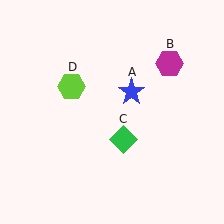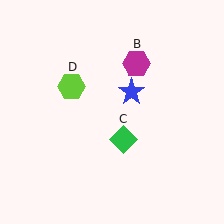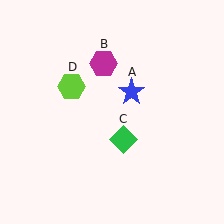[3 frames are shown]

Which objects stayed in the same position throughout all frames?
Blue star (object A) and green diamond (object C) and lime hexagon (object D) remained stationary.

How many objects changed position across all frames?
1 object changed position: magenta hexagon (object B).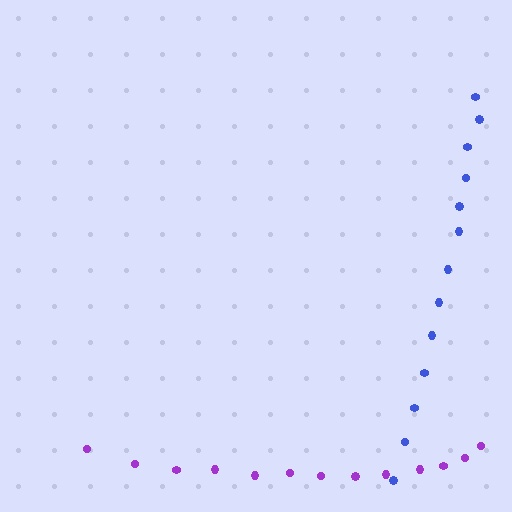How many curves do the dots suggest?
There are 2 distinct paths.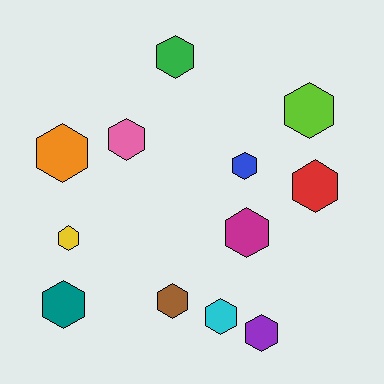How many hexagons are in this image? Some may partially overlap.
There are 12 hexagons.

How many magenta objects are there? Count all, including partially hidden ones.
There is 1 magenta object.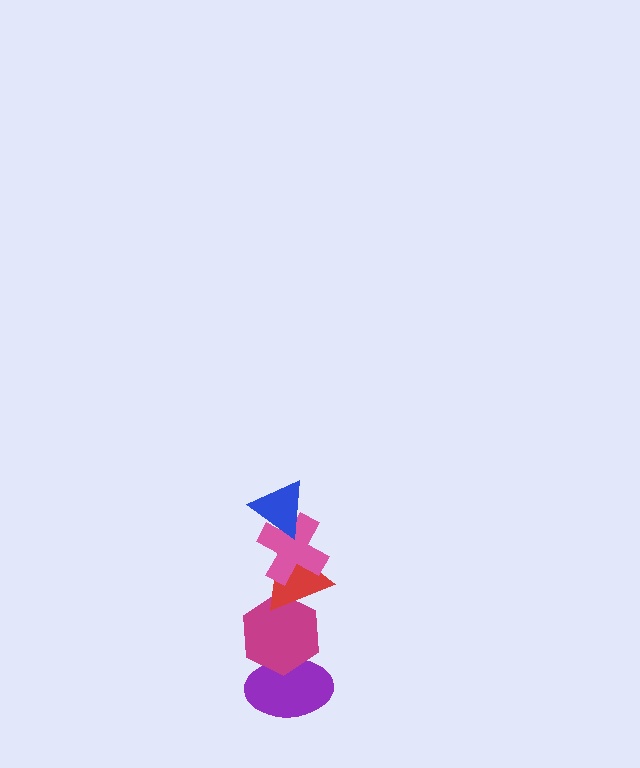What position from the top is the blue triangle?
The blue triangle is 1st from the top.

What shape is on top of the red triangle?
The pink cross is on top of the red triangle.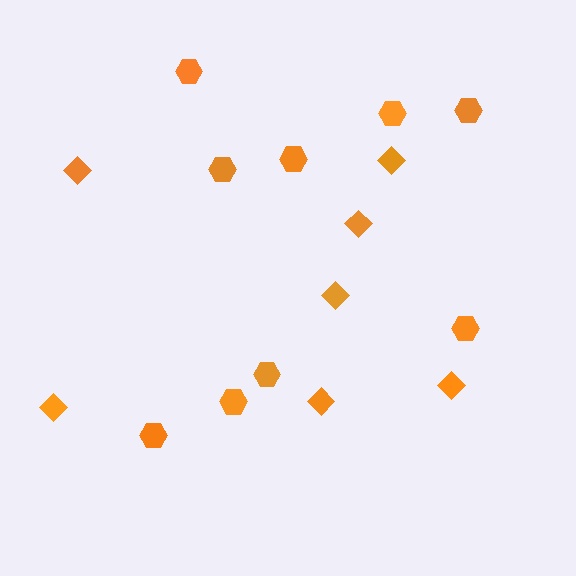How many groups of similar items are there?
There are 2 groups: one group of hexagons (9) and one group of diamonds (7).